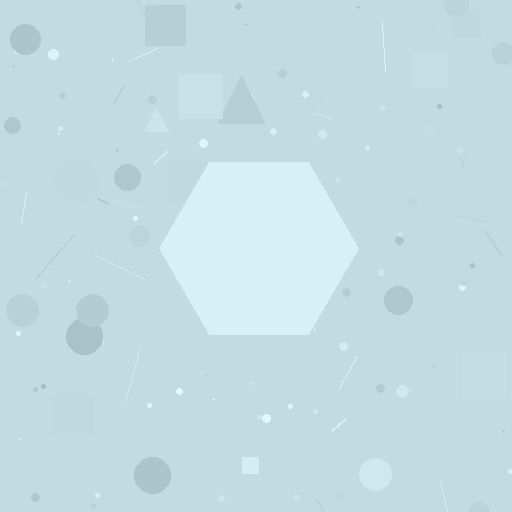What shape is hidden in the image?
A hexagon is hidden in the image.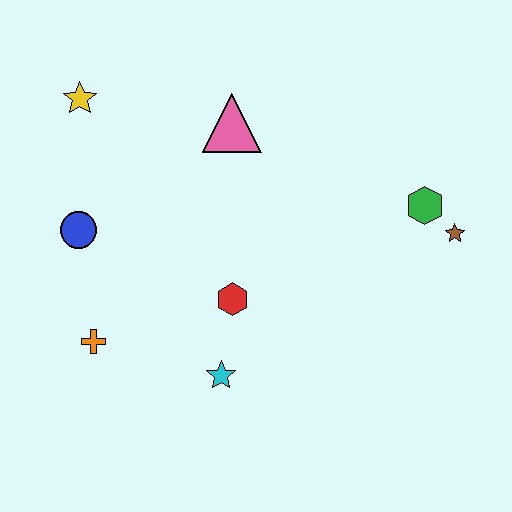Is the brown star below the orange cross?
No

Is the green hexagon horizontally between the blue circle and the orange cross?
No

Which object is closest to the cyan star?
The red hexagon is closest to the cyan star.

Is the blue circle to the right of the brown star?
No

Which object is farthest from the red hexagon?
The yellow star is farthest from the red hexagon.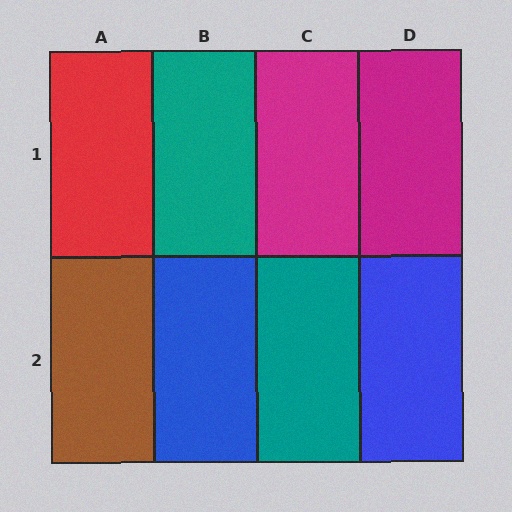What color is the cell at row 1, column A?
Red.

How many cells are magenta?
2 cells are magenta.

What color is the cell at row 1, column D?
Magenta.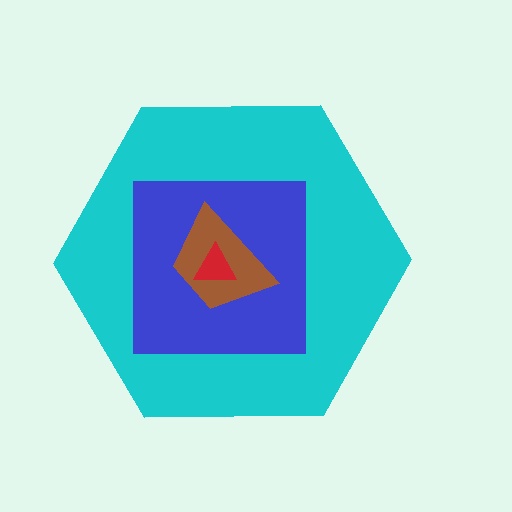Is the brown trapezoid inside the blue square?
Yes.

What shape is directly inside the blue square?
The brown trapezoid.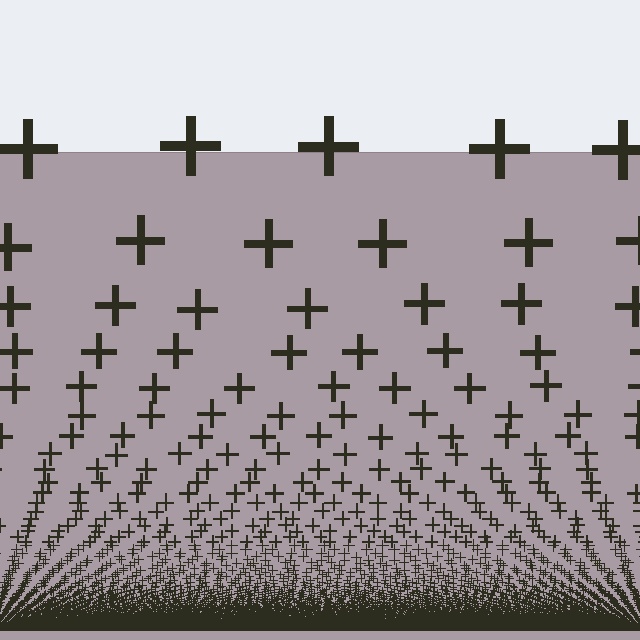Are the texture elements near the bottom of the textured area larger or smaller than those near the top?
Smaller. The gradient is inverted — elements near the bottom are smaller and denser.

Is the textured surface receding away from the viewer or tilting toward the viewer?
The surface appears to tilt toward the viewer. Texture elements get larger and sparser toward the top.